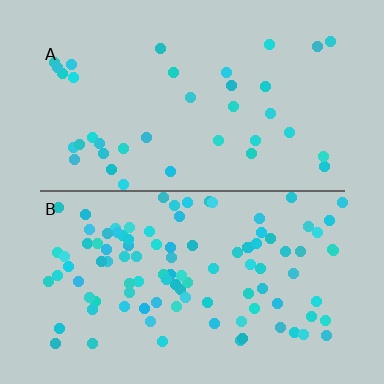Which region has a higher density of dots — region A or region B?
B (the bottom).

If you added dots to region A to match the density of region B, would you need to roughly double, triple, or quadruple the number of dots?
Approximately triple.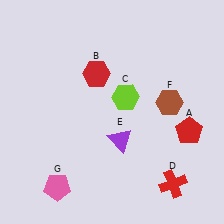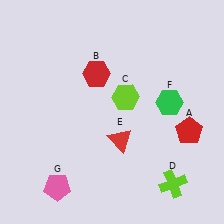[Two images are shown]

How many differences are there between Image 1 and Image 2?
There are 3 differences between the two images.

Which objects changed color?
D changed from red to lime. E changed from purple to red. F changed from brown to green.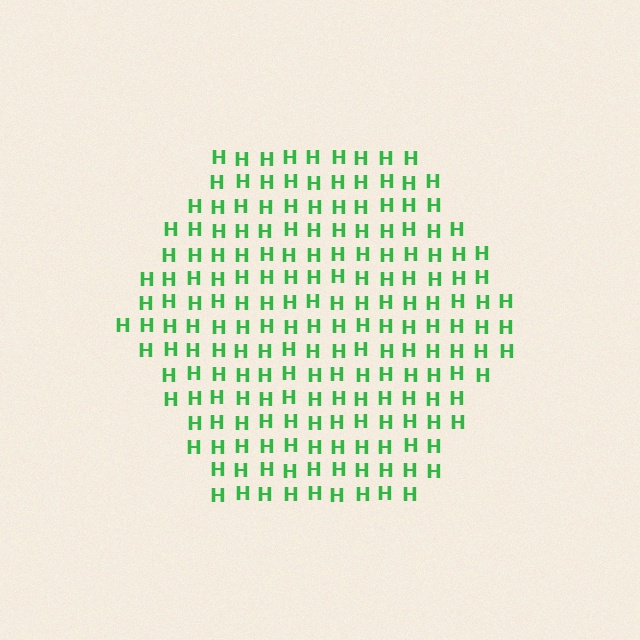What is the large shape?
The large shape is a hexagon.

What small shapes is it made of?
It is made of small letter H's.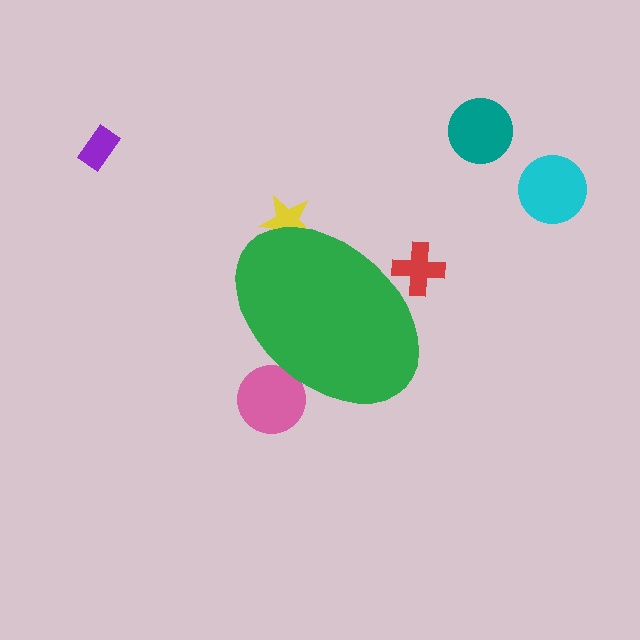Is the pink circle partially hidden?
Yes, the pink circle is partially hidden behind the green ellipse.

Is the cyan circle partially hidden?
No, the cyan circle is fully visible.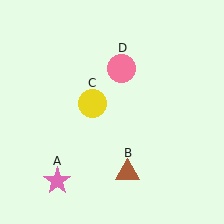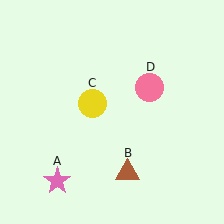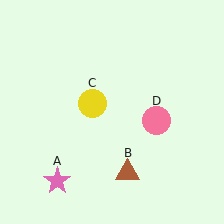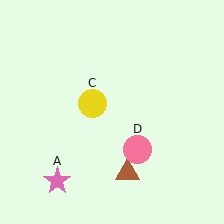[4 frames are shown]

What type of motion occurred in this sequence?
The pink circle (object D) rotated clockwise around the center of the scene.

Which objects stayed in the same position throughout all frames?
Pink star (object A) and brown triangle (object B) and yellow circle (object C) remained stationary.